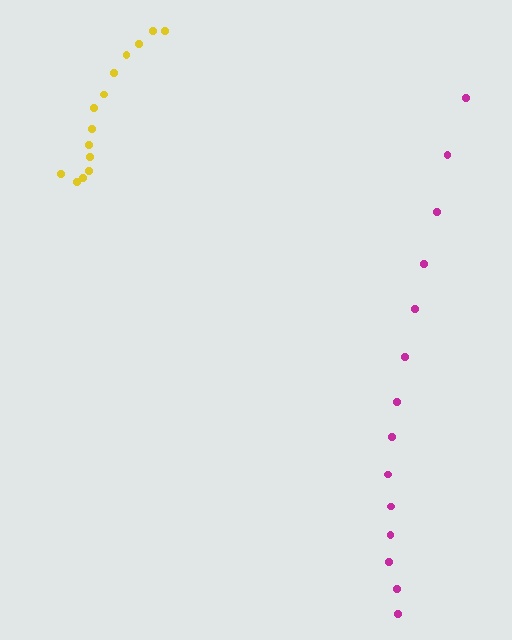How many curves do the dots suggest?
There are 2 distinct paths.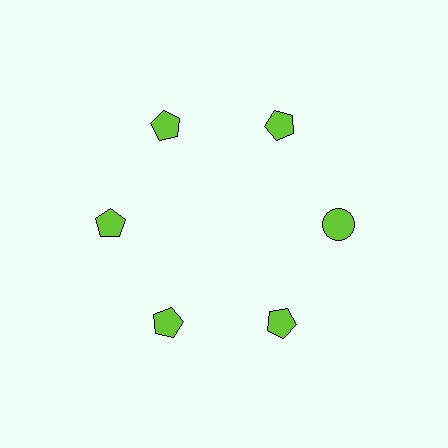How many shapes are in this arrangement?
There are 6 shapes arranged in a ring pattern.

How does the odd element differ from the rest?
It has a different shape: circle instead of pentagon.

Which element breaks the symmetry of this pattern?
The lime circle at roughly the 3 o'clock position breaks the symmetry. All other shapes are lime pentagons.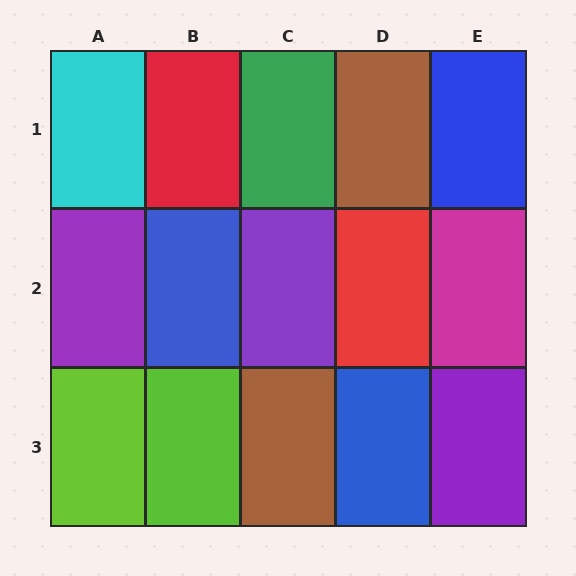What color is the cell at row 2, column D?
Red.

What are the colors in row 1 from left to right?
Cyan, red, green, brown, blue.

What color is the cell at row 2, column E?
Magenta.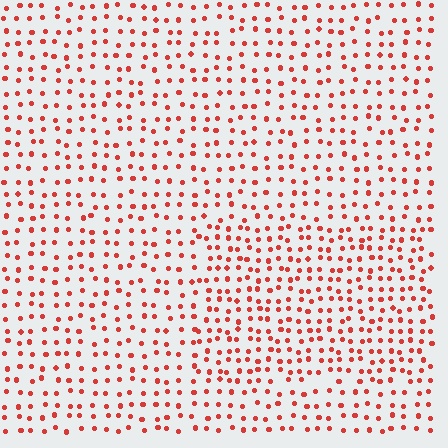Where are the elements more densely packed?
The elements are more densely packed inside the rectangle boundary.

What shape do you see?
I see a rectangle.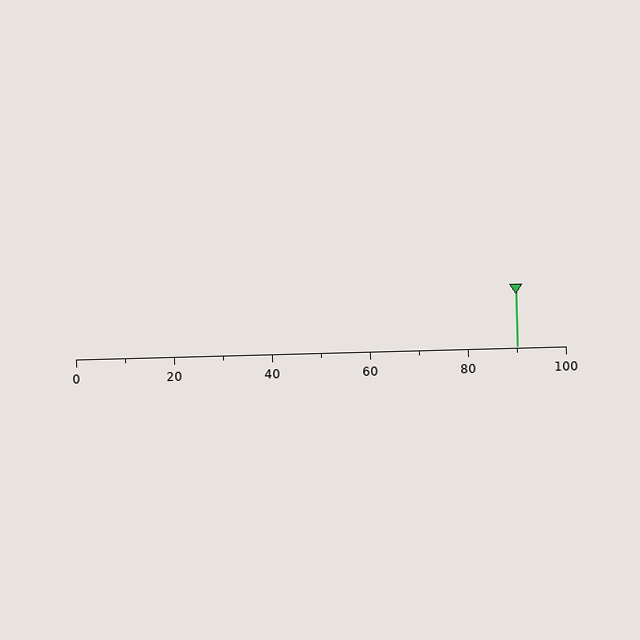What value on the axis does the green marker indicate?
The marker indicates approximately 90.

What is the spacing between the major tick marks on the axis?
The major ticks are spaced 20 apart.